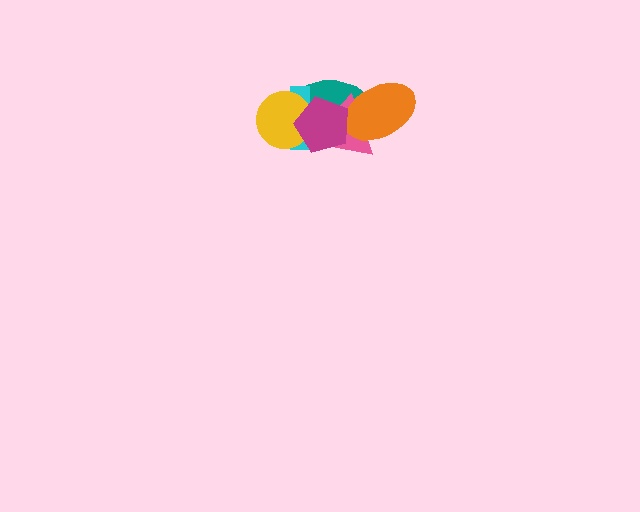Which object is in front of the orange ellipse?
The magenta pentagon is in front of the orange ellipse.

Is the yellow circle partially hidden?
Yes, it is partially covered by another shape.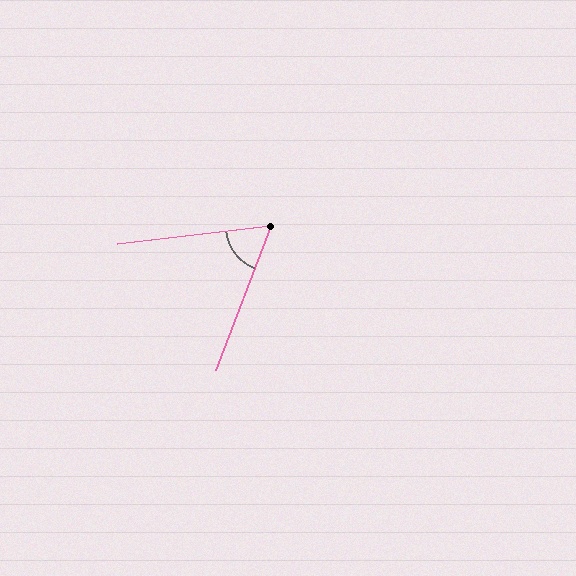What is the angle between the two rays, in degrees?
Approximately 62 degrees.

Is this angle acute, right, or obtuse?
It is acute.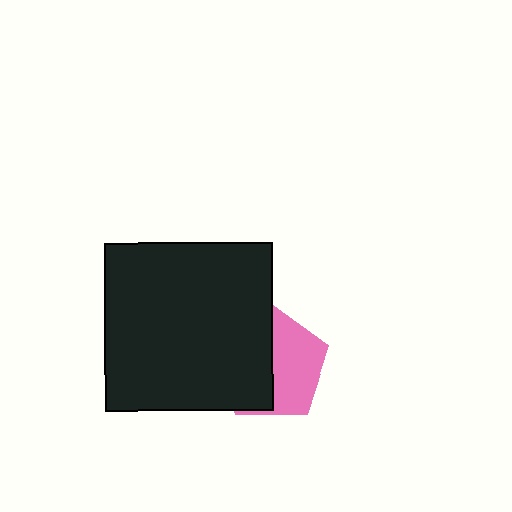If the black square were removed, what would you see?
You would see the complete pink pentagon.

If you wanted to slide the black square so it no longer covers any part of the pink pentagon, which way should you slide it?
Slide it left — that is the most direct way to separate the two shapes.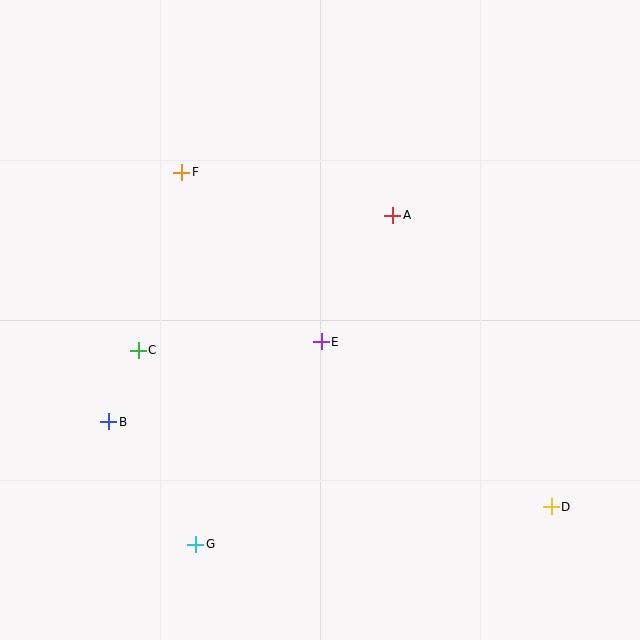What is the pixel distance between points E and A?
The distance between E and A is 145 pixels.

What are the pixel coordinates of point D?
Point D is at (551, 507).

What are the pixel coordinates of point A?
Point A is at (393, 215).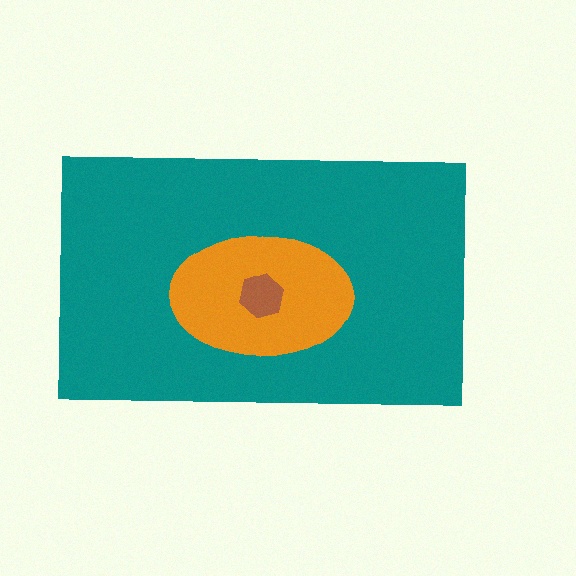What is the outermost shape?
The teal rectangle.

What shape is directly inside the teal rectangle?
The orange ellipse.